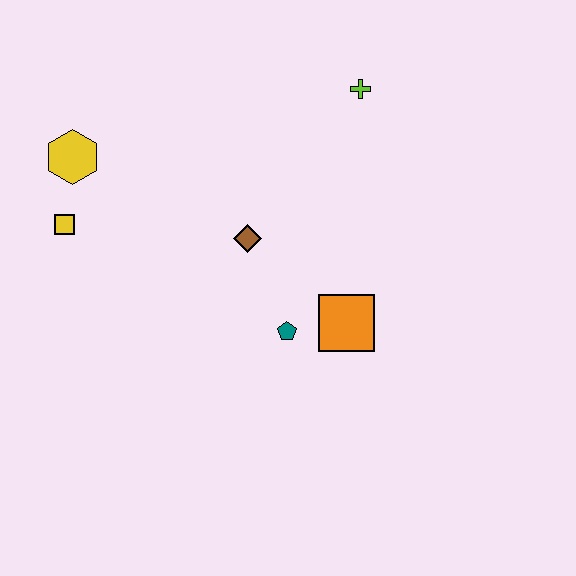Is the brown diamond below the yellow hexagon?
Yes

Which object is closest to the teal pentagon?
The orange square is closest to the teal pentagon.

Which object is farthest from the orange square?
The yellow hexagon is farthest from the orange square.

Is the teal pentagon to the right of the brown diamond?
Yes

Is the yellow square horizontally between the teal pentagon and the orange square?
No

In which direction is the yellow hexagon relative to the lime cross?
The yellow hexagon is to the left of the lime cross.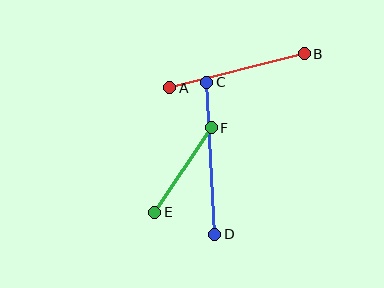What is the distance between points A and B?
The distance is approximately 139 pixels.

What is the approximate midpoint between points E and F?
The midpoint is at approximately (183, 170) pixels.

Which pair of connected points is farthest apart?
Points C and D are farthest apart.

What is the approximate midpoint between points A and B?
The midpoint is at approximately (237, 71) pixels.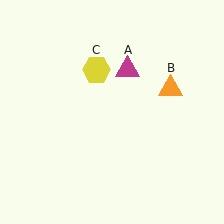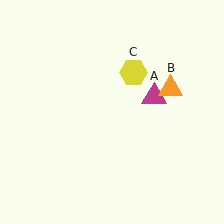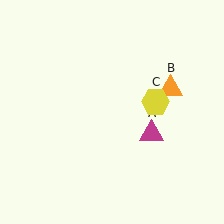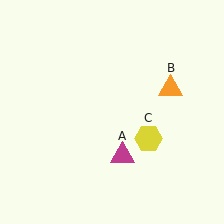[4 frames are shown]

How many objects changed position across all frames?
2 objects changed position: magenta triangle (object A), yellow hexagon (object C).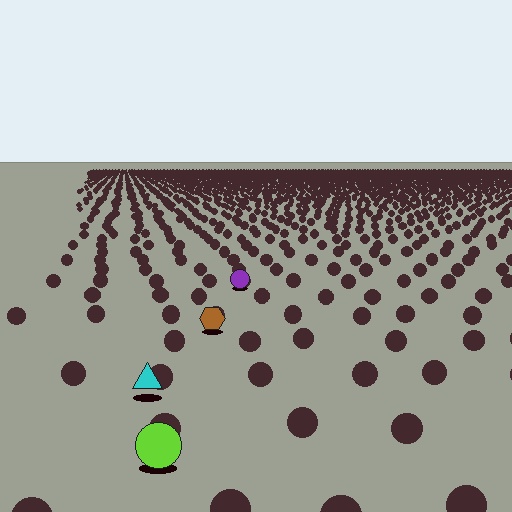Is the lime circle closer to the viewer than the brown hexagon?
Yes. The lime circle is closer — you can tell from the texture gradient: the ground texture is coarser near it.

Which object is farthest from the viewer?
The purple circle is farthest from the viewer. It appears smaller and the ground texture around it is denser.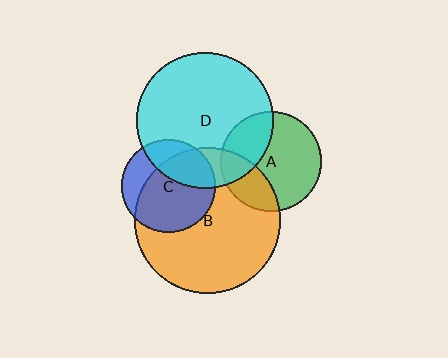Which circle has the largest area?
Circle B (orange).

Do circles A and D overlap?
Yes.